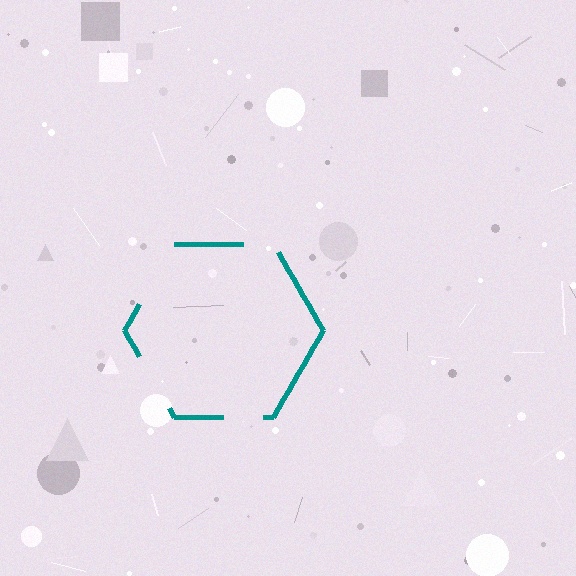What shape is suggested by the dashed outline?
The dashed outline suggests a hexagon.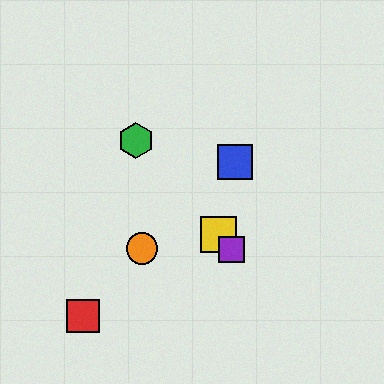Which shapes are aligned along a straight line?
The green hexagon, the yellow square, the purple square are aligned along a straight line.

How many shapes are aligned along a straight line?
3 shapes (the green hexagon, the yellow square, the purple square) are aligned along a straight line.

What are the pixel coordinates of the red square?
The red square is at (83, 316).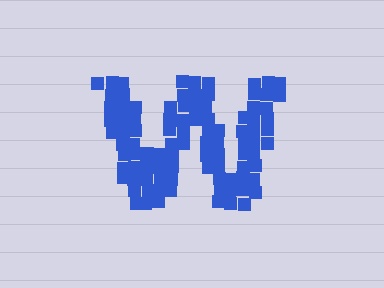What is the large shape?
The large shape is the letter W.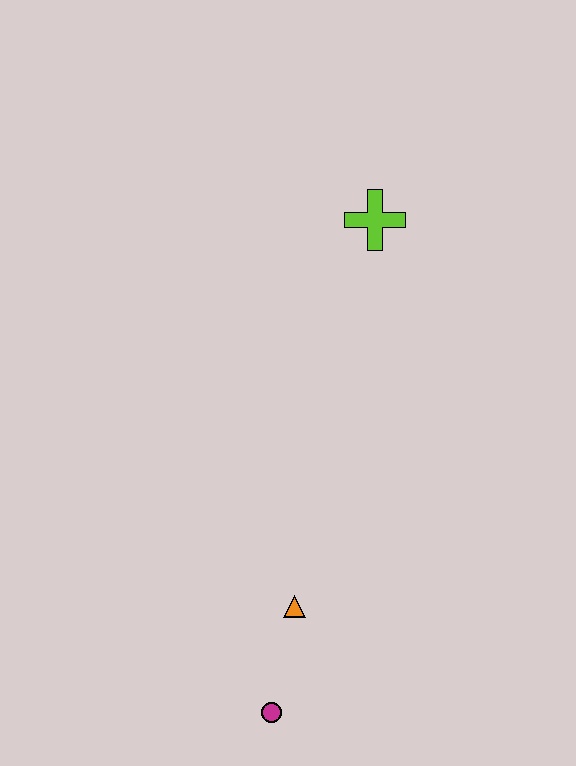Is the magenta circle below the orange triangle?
Yes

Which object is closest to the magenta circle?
The orange triangle is closest to the magenta circle.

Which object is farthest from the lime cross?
The magenta circle is farthest from the lime cross.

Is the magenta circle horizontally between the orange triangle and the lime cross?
No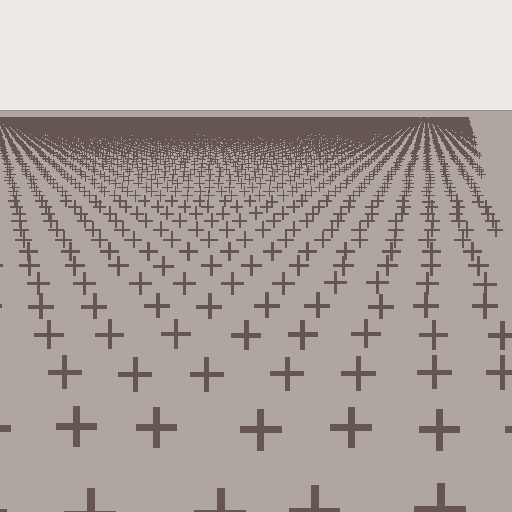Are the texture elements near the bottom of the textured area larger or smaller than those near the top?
Larger. Near the bottom, elements are closer to the viewer and appear at a bigger on-screen size.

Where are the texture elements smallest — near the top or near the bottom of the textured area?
Near the top.